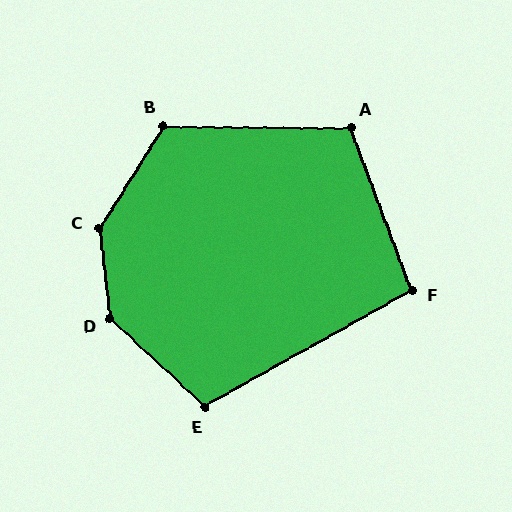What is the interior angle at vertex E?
Approximately 108 degrees (obtuse).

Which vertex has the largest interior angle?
C, at approximately 141 degrees.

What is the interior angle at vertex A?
Approximately 111 degrees (obtuse).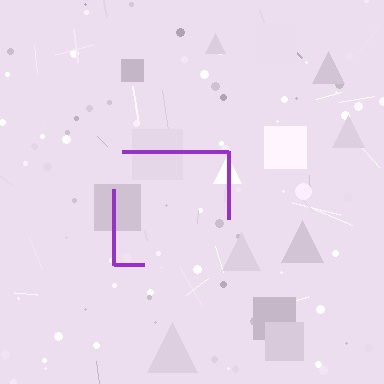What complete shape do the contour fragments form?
The contour fragments form a square.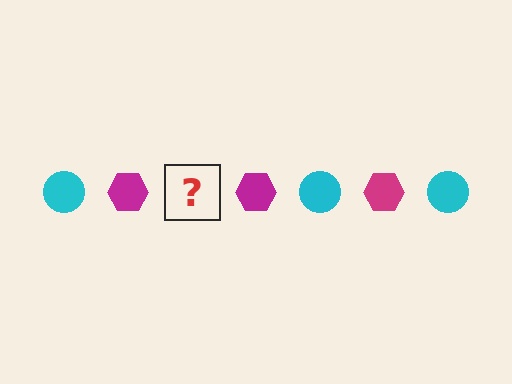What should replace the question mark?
The question mark should be replaced with a cyan circle.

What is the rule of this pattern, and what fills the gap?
The rule is that the pattern alternates between cyan circle and magenta hexagon. The gap should be filled with a cyan circle.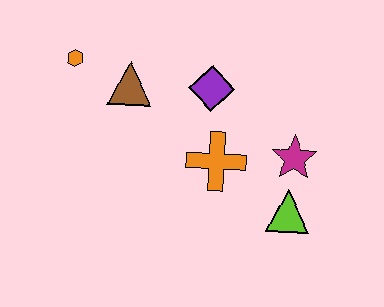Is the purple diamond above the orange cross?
Yes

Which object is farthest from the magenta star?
The orange hexagon is farthest from the magenta star.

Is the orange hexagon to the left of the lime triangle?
Yes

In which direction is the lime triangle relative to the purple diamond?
The lime triangle is below the purple diamond.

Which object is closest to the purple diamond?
The orange cross is closest to the purple diamond.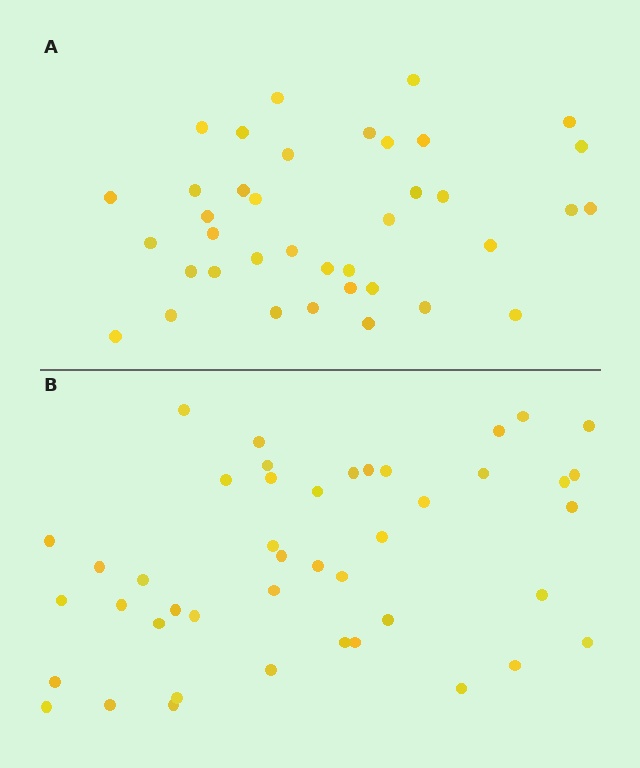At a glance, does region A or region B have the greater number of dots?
Region B (the bottom region) has more dots.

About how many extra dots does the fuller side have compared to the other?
Region B has about 6 more dots than region A.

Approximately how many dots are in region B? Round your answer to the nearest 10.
About 40 dots. (The exact count is 44, which rounds to 40.)